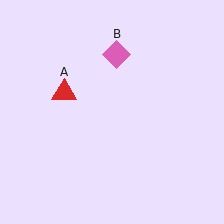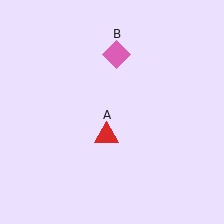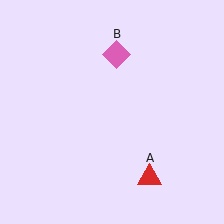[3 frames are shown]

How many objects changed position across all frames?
1 object changed position: red triangle (object A).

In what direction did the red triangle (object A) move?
The red triangle (object A) moved down and to the right.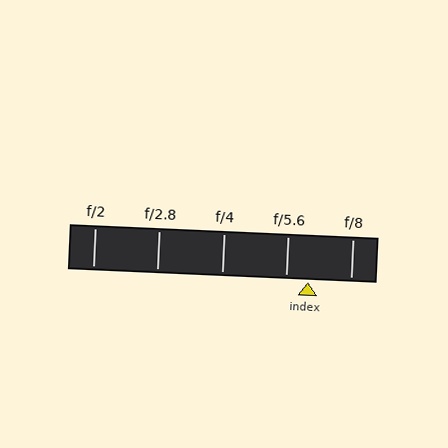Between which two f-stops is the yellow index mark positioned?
The index mark is between f/5.6 and f/8.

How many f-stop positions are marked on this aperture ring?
There are 5 f-stop positions marked.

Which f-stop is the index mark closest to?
The index mark is closest to f/5.6.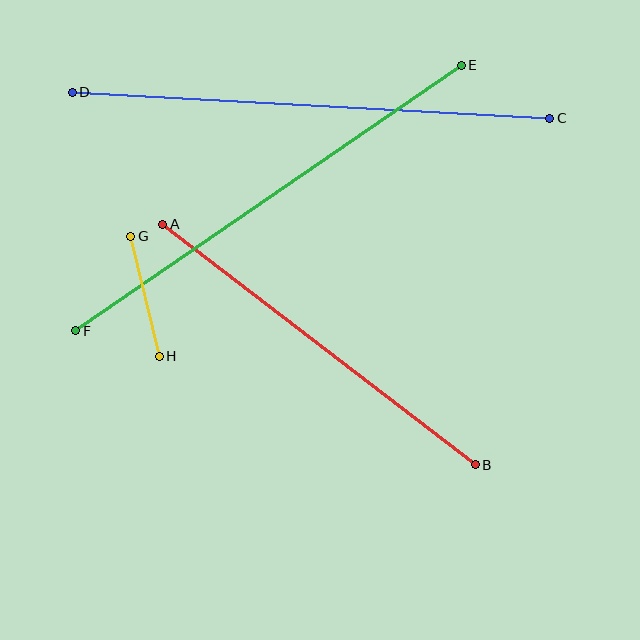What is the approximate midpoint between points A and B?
The midpoint is at approximately (319, 344) pixels.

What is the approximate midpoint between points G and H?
The midpoint is at approximately (145, 296) pixels.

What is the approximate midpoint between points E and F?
The midpoint is at approximately (269, 198) pixels.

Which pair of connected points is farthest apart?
Points C and D are farthest apart.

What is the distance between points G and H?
The distance is approximately 123 pixels.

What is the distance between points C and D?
The distance is approximately 478 pixels.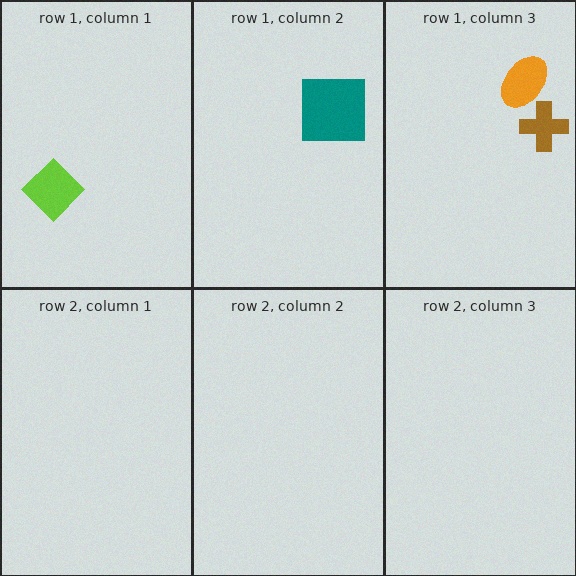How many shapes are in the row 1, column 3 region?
2.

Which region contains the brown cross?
The row 1, column 3 region.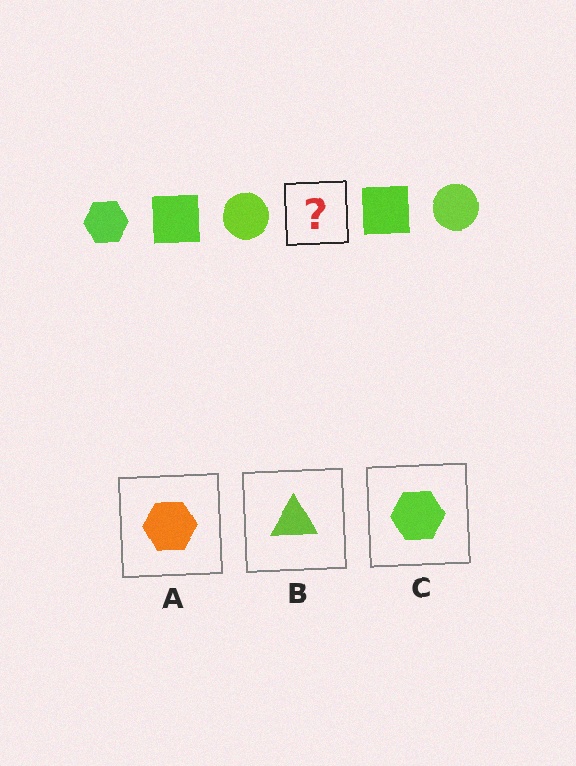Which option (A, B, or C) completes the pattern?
C.